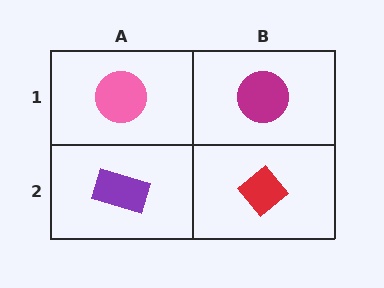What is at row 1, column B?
A magenta circle.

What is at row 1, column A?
A pink circle.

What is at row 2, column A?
A purple rectangle.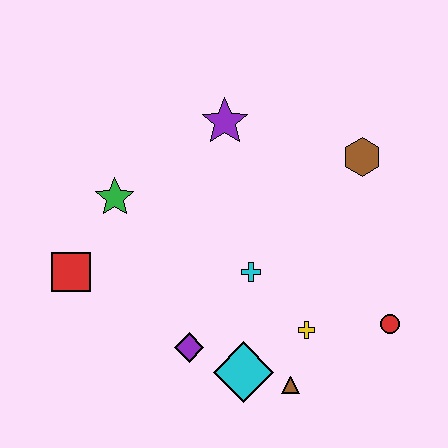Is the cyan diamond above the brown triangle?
Yes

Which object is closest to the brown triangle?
The cyan diamond is closest to the brown triangle.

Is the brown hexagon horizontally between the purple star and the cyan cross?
No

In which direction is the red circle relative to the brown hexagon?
The red circle is below the brown hexagon.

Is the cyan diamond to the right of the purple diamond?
Yes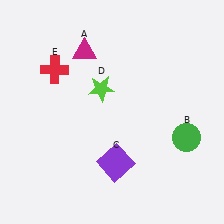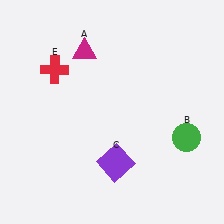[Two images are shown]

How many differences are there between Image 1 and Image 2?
There is 1 difference between the two images.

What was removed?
The lime star (D) was removed in Image 2.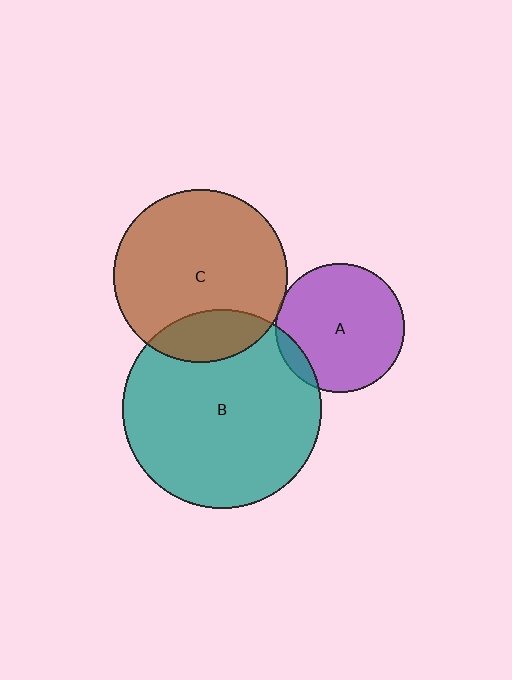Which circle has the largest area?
Circle B (teal).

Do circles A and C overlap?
Yes.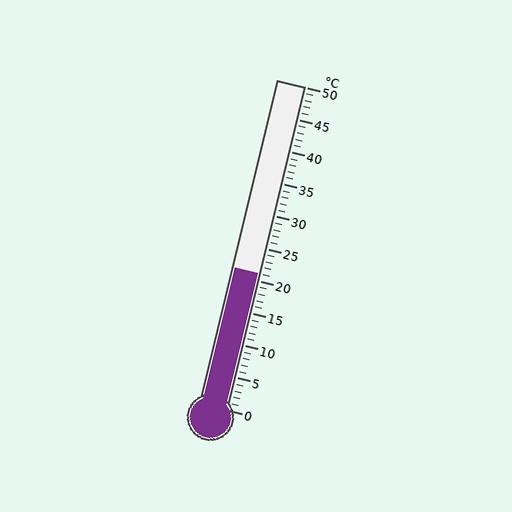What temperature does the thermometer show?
The thermometer shows approximately 21°C.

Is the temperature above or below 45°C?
The temperature is below 45°C.